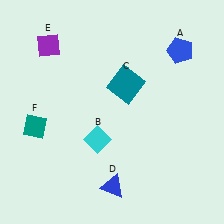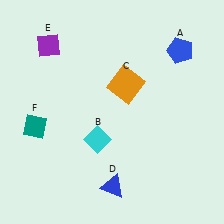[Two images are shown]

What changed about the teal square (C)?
In Image 1, C is teal. In Image 2, it changed to orange.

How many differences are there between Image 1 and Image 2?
There is 1 difference between the two images.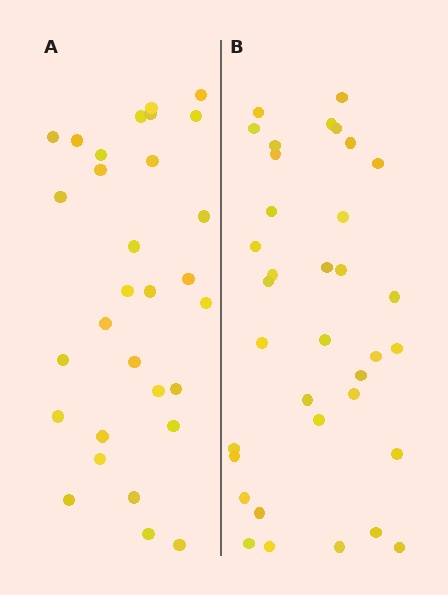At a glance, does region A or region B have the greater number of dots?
Region B (the right region) has more dots.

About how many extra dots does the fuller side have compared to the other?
Region B has about 5 more dots than region A.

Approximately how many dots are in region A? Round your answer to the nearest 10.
About 30 dots.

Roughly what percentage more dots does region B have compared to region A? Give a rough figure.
About 15% more.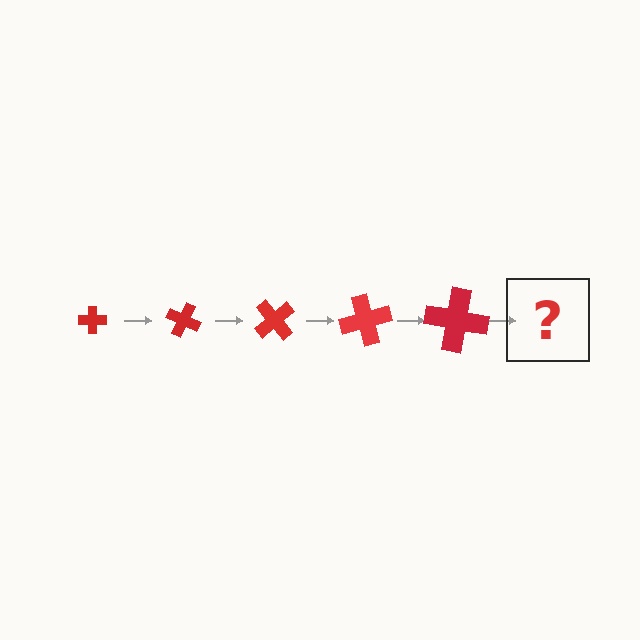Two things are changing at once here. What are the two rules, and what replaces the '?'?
The two rules are that the cross grows larger each step and it rotates 25 degrees each step. The '?' should be a cross, larger than the previous one and rotated 125 degrees from the start.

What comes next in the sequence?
The next element should be a cross, larger than the previous one and rotated 125 degrees from the start.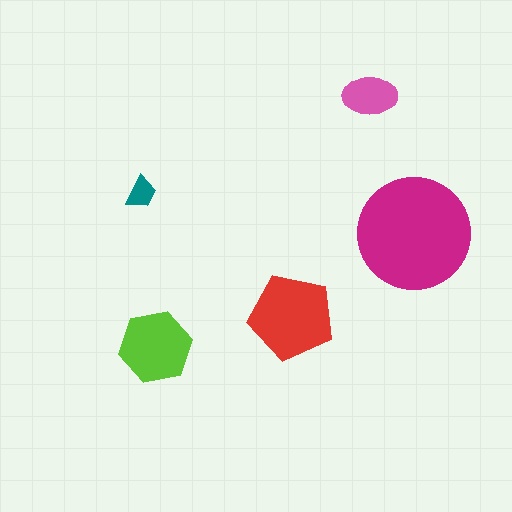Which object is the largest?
The magenta circle.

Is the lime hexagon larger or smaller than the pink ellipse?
Larger.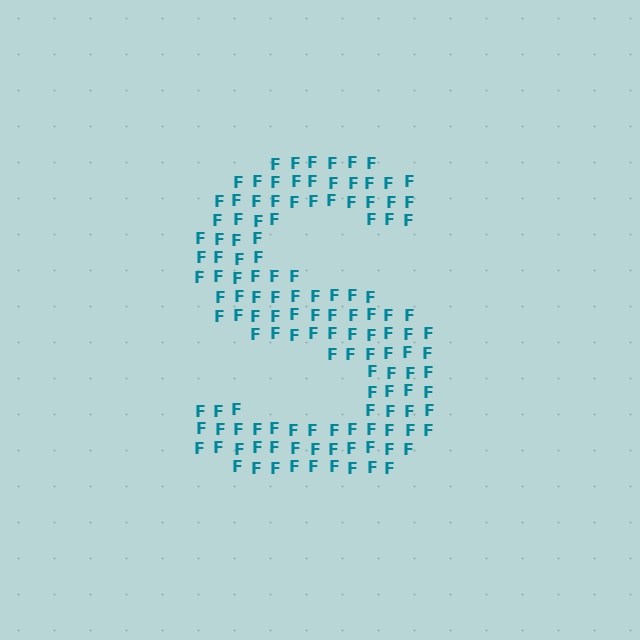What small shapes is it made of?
It is made of small letter F's.